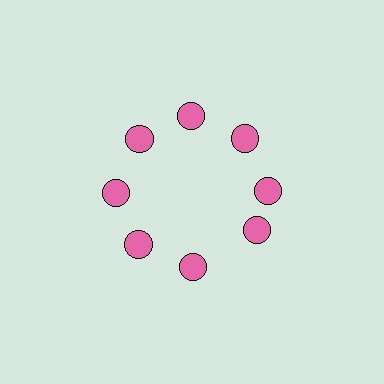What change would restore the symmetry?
The symmetry would be restored by rotating it back into even spacing with its neighbors so that all 8 circles sit at equal angles and equal distance from the center.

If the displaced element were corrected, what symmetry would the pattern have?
It would have 8-fold rotational symmetry — the pattern would map onto itself every 45 degrees.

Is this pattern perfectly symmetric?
No. The 8 pink circles are arranged in a ring, but one element near the 4 o'clock position is rotated out of alignment along the ring, breaking the 8-fold rotational symmetry.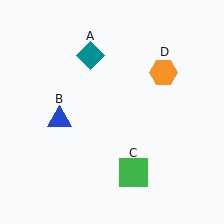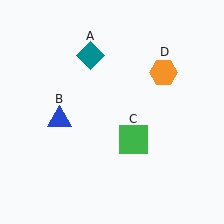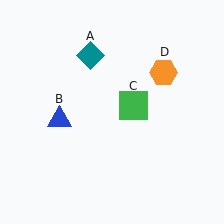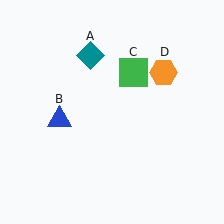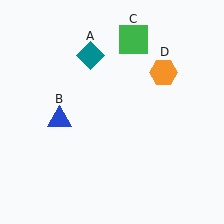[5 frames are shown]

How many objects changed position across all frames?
1 object changed position: green square (object C).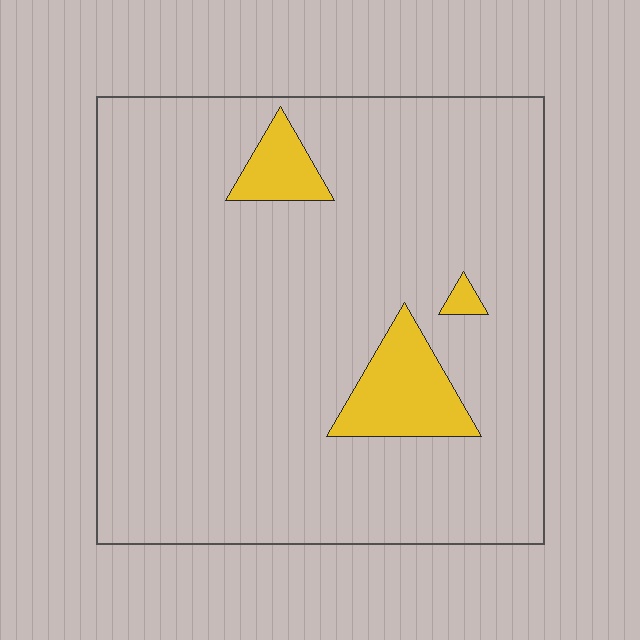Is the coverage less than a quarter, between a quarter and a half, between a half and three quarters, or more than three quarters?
Less than a quarter.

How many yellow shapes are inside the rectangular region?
3.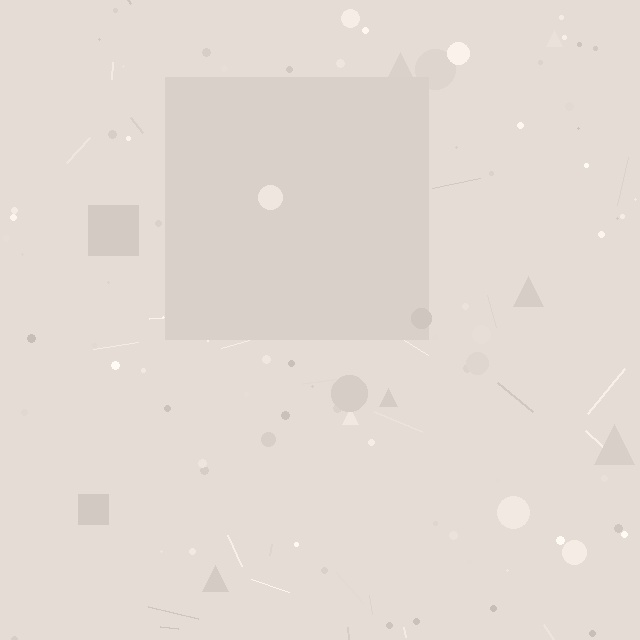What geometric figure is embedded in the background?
A square is embedded in the background.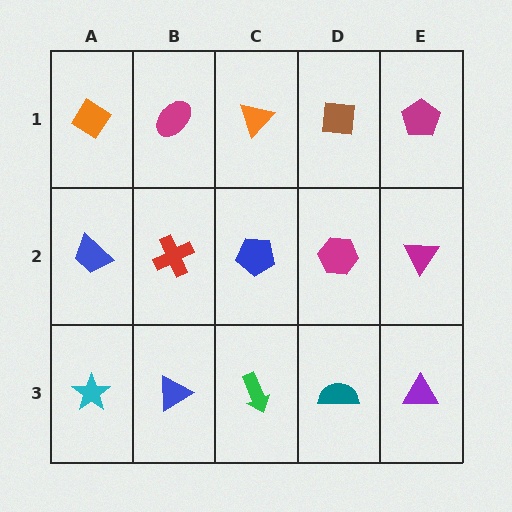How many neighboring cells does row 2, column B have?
4.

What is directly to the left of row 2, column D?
A blue pentagon.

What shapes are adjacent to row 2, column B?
A magenta ellipse (row 1, column B), a blue triangle (row 3, column B), a blue trapezoid (row 2, column A), a blue pentagon (row 2, column C).